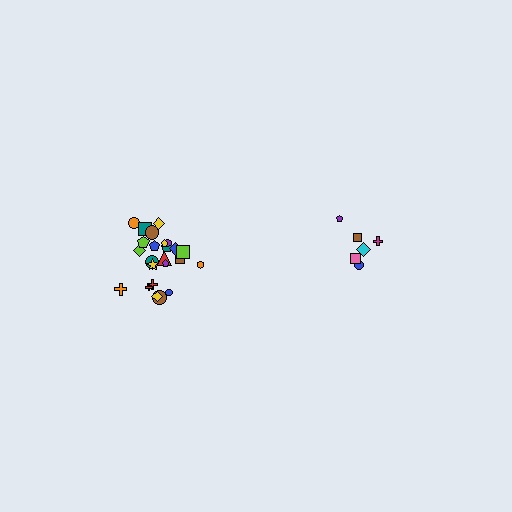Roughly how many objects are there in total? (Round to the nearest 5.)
Roughly 30 objects in total.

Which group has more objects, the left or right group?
The left group.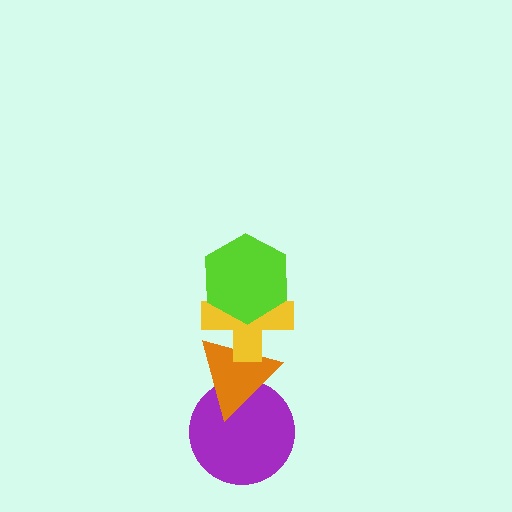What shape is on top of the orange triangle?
The yellow cross is on top of the orange triangle.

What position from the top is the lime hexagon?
The lime hexagon is 1st from the top.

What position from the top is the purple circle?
The purple circle is 4th from the top.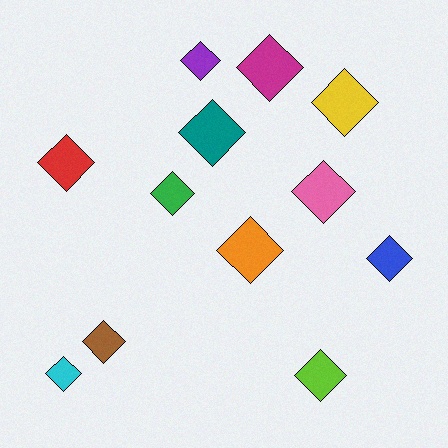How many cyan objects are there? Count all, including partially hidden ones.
There is 1 cyan object.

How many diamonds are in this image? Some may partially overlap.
There are 12 diamonds.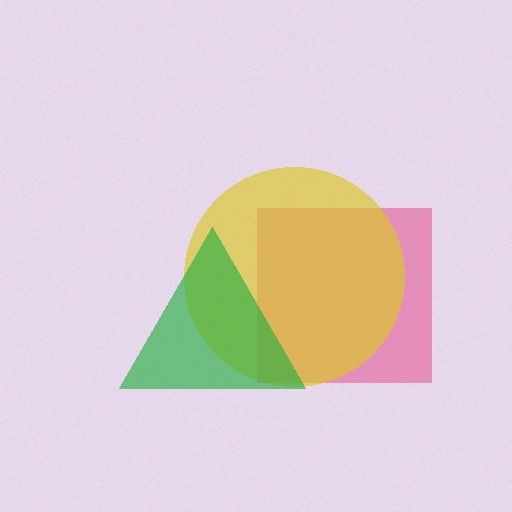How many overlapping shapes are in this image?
There are 3 overlapping shapes in the image.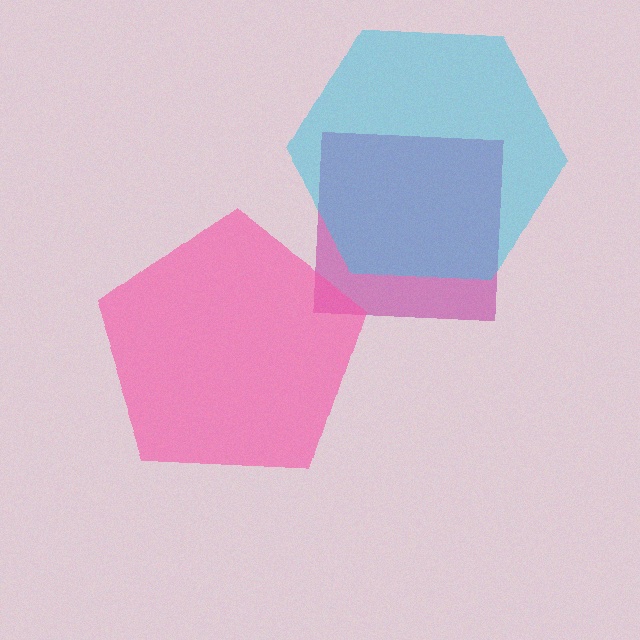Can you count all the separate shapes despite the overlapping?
Yes, there are 3 separate shapes.